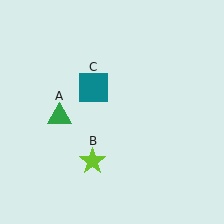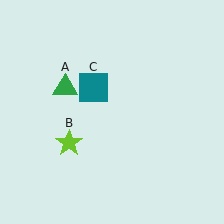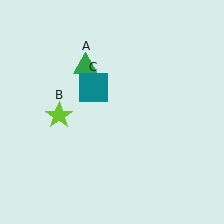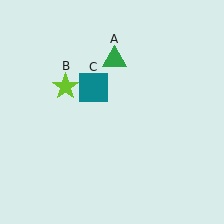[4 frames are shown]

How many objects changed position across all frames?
2 objects changed position: green triangle (object A), lime star (object B).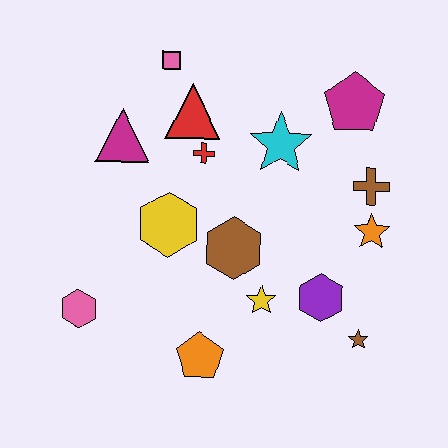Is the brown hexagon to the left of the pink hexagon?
No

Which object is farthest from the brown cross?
The pink hexagon is farthest from the brown cross.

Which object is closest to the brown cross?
The orange star is closest to the brown cross.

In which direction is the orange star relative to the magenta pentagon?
The orange star is below the magenta pentagon.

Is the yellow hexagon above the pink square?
No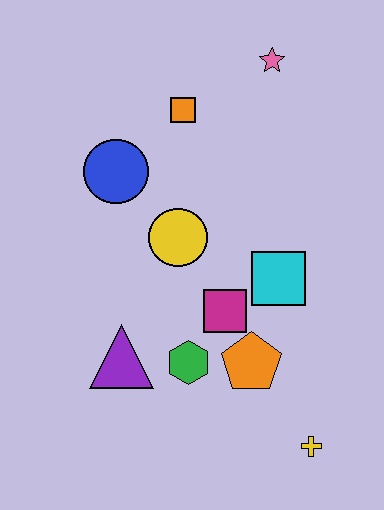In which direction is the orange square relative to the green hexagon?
The orange square is above the green hexagon.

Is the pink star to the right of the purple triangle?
Yes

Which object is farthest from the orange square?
The yellow cross is farthest from the orange square.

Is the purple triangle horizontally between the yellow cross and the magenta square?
No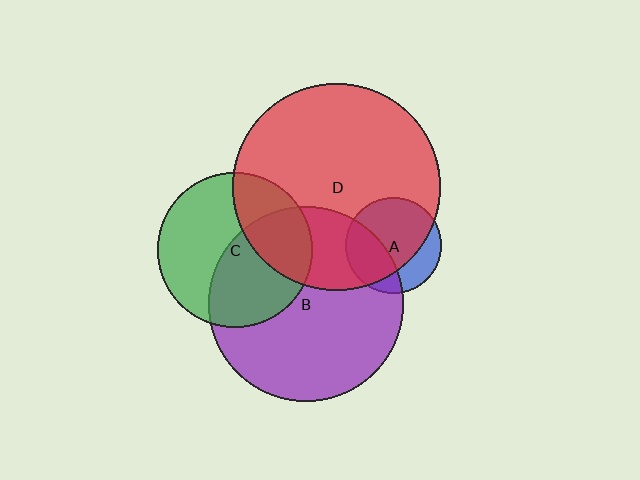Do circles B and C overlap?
Yes.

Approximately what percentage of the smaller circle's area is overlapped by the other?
Approximately 50%.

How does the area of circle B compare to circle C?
Approximately 1.6 times.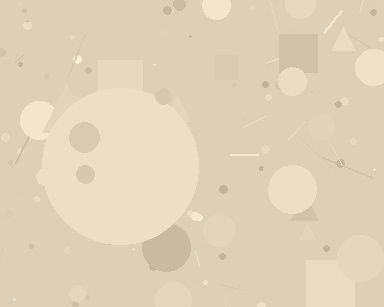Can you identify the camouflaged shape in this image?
The camouflaged shape is a circle.